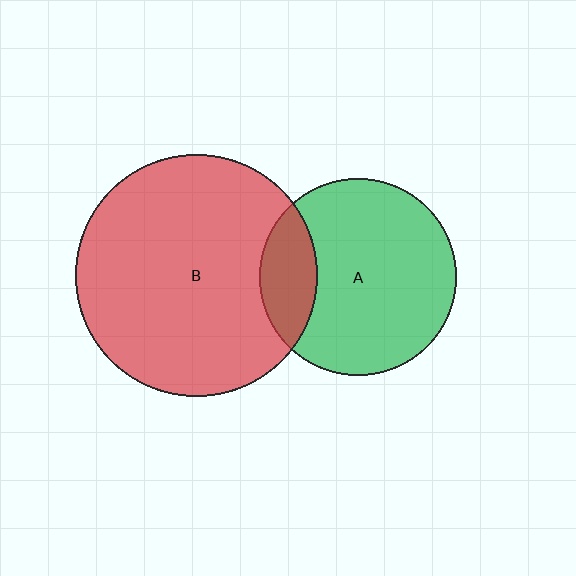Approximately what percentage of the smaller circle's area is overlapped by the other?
Approximately 20%.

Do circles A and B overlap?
Yes.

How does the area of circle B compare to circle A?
Approximately 1.5 times.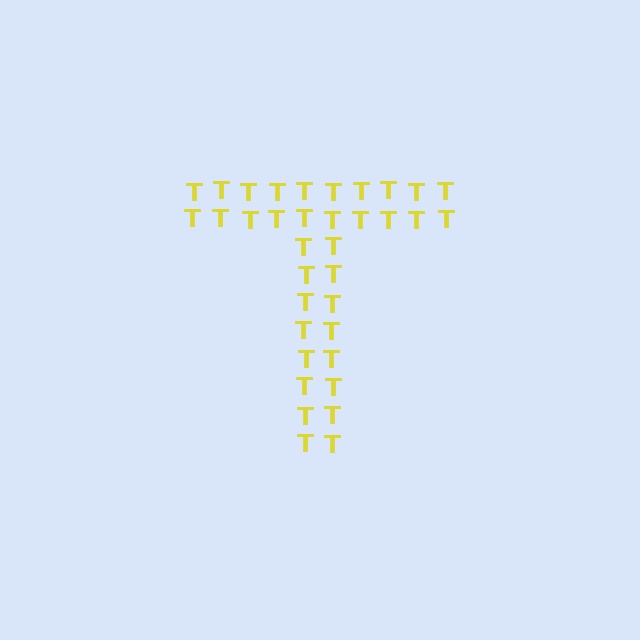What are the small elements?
The small elements are letter T's.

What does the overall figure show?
The overall figure shows the letter T.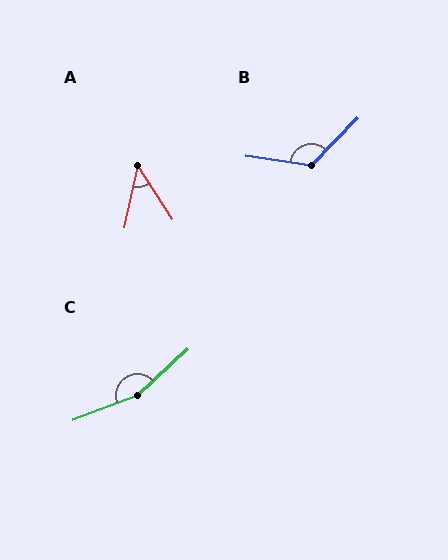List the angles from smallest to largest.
A (44°), B (126°), C (158°).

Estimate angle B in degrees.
Approximately 126 degrees.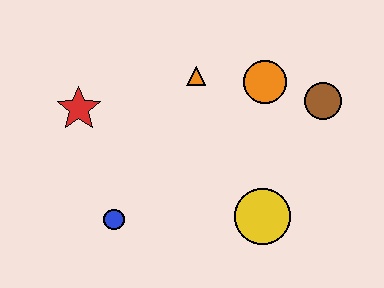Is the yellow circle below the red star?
Yes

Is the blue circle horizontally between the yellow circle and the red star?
Yes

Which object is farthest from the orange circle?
The blue circle is farthest from the orange circle.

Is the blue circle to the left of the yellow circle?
Yes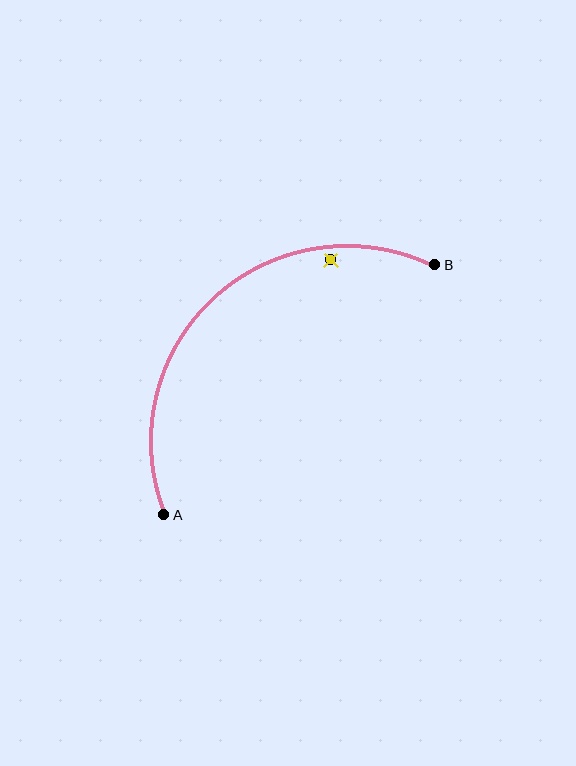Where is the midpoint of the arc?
The arc midpoint is the point on the curve farthest from the straight line joining A and B. It sits above and to the left of that line.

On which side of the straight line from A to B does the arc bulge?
The arc bulges above and to the left of the straight line connecting A and B.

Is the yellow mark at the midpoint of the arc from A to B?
No — the yellow mark does not lie on the arc at all. It sits slightly inside the curve.